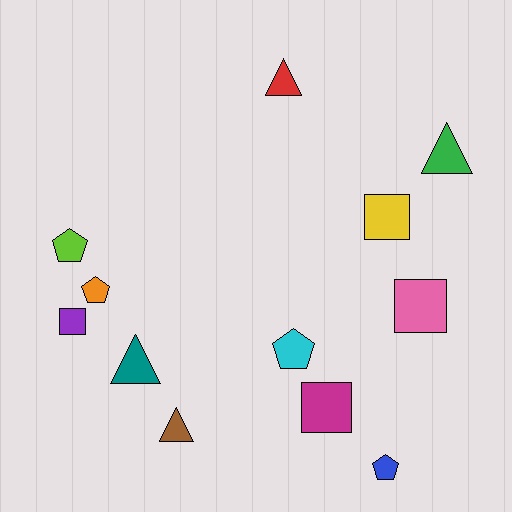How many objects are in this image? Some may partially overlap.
There are 12 objects.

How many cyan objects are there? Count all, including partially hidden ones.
There is 1 cyan object.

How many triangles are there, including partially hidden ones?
There are 4 triangles.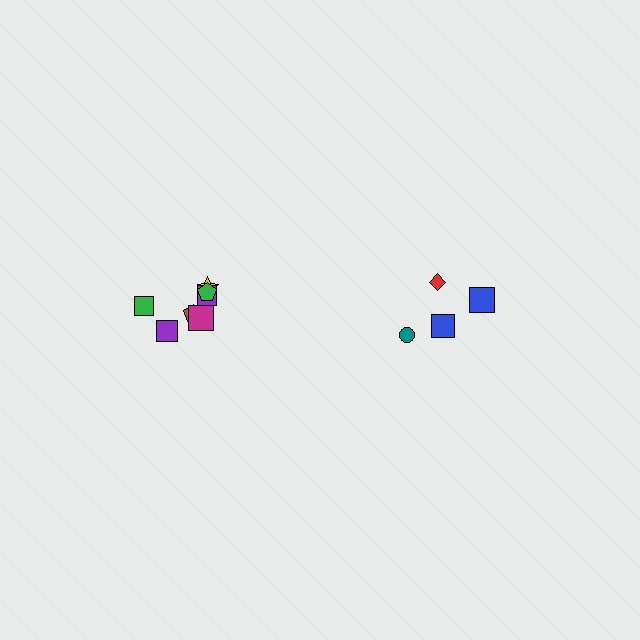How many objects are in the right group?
There are 4 objects.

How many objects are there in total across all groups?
There are 11 objects.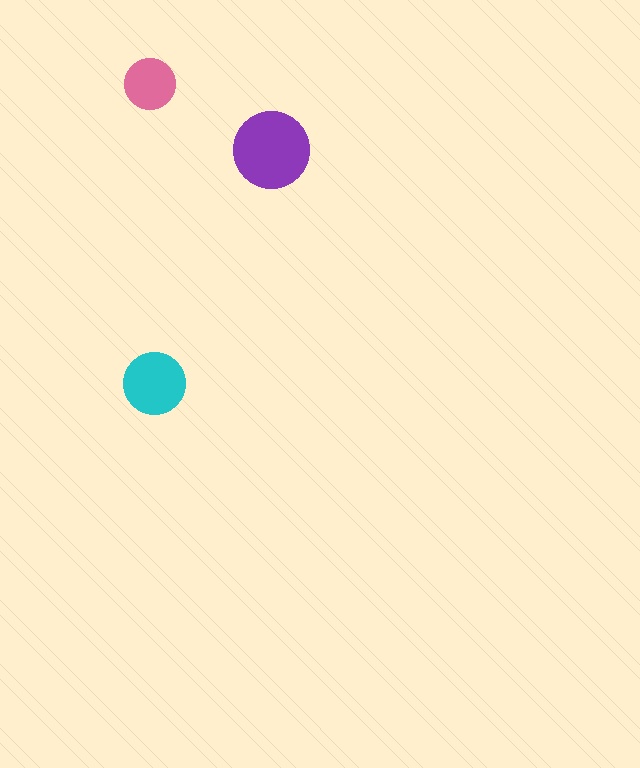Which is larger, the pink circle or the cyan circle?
The cyan one.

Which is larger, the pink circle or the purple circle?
The purple one.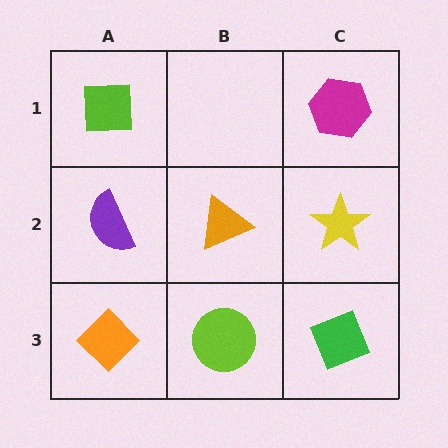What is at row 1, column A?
A lime square.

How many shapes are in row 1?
2 shapes.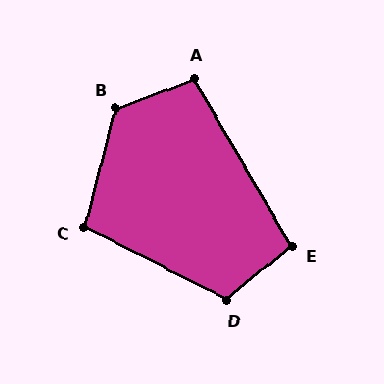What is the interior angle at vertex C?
Approximately 102 degrees (obtuse).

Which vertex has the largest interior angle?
B, at approximately 125 degrees.